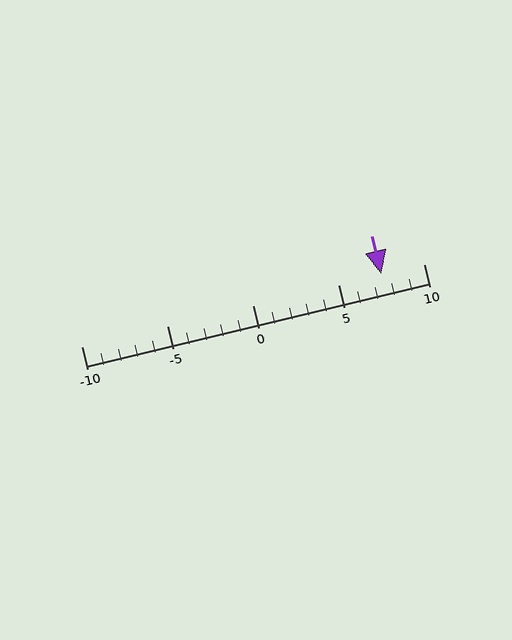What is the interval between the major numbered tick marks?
The major tick marks are spaced 5 units apart.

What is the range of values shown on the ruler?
The ruler shows values from -10 to 10.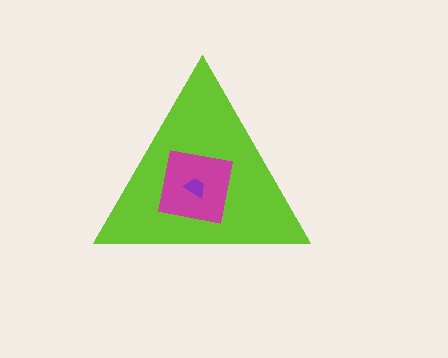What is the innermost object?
The purple trapezoid.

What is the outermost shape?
The lime triangle.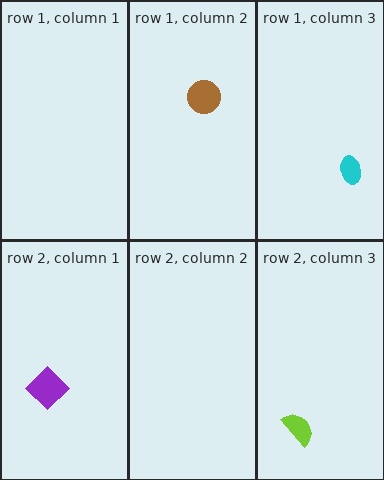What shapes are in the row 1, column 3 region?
The cyan ellipse.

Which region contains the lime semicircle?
The row 2, column 3 region.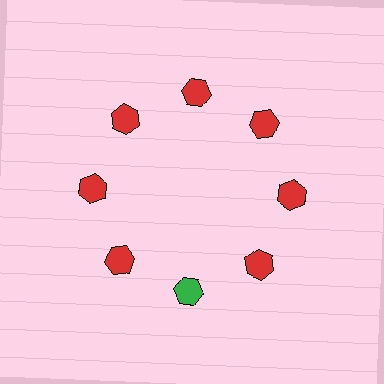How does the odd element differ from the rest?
It has a different color: green instead of red.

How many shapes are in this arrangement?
There are 8 shapes arranged in a ring pattern.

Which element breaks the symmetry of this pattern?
The green hexagon at roughly the 6 o'clock position breaks the symmetry. All other shapes are red hexagons.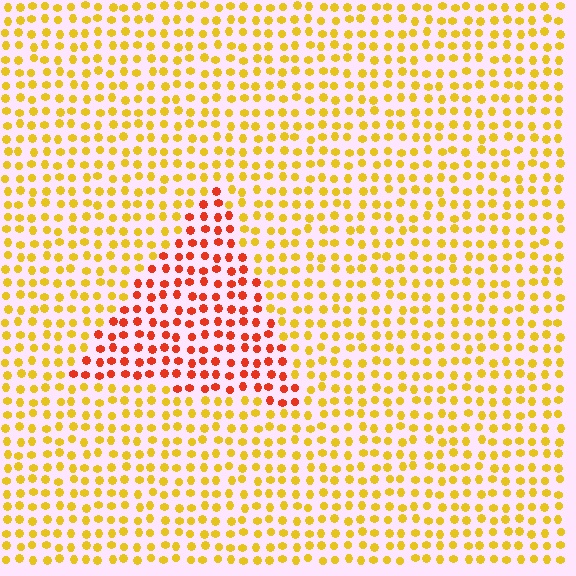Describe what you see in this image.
The image is filled with small yellow elements in a uniform arrangement. A triangle-shaped region is visible where the elements are tinted to a slightly different hue, forming a subtle color boundary.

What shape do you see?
I see a triangle.